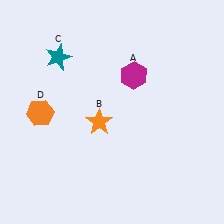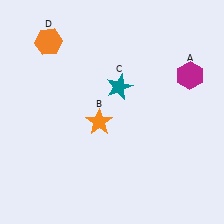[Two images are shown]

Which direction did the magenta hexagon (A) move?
The magenta hexagon (A) moved right.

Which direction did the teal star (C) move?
The teal star (C) moved right.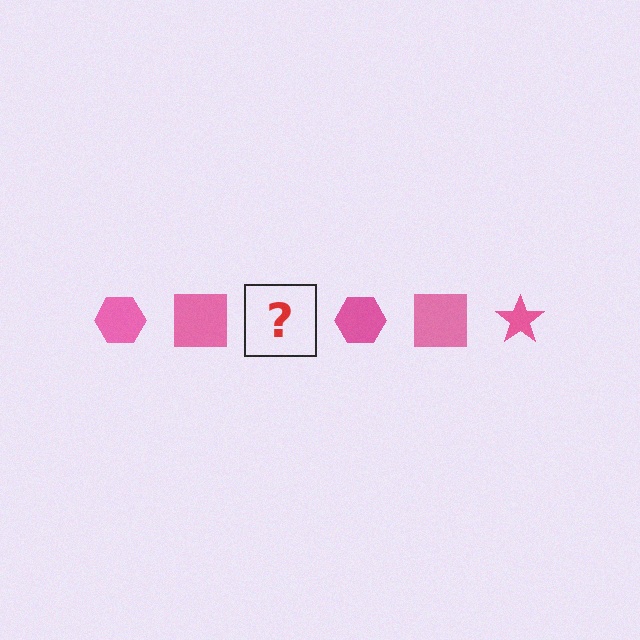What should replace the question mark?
The question mark should be replaced with a pink star.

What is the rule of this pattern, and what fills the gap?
The rule is that the pattern cycles through hexagon, square, star shapes in pink. The gap should be filled with a pink star.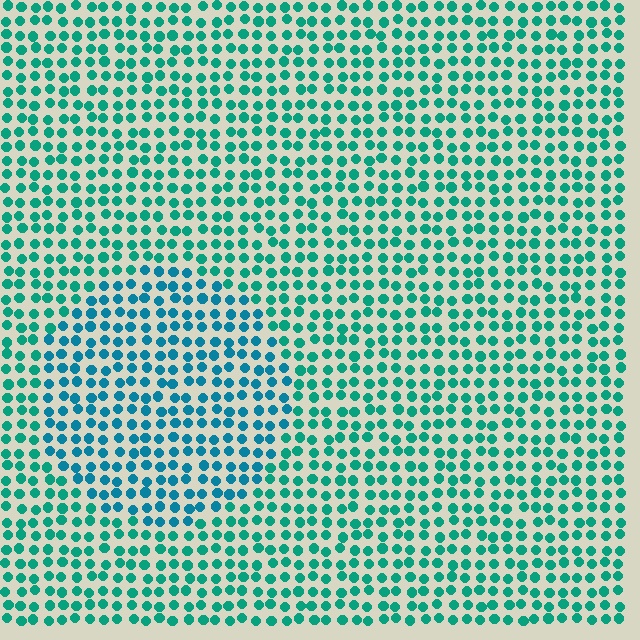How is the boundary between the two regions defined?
The boundary is defined purely by a slight shift in hue (about 25 degrees). Spacing, size, and orientation are identical on both sides.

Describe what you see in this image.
The image is filled with small teal elements in a uniform arrangement. A circle-shaped region is visible where the elements are tinted to a slightly different hue, forming a subtle color boundary.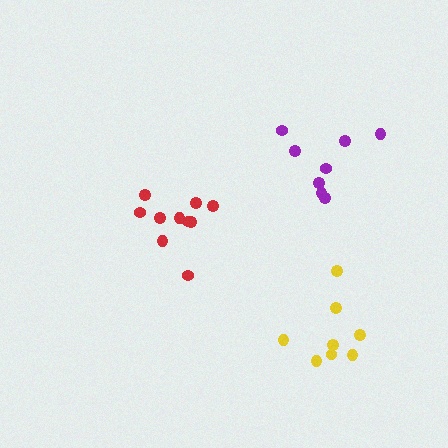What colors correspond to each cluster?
The clusters are colored: purple, red, yellow.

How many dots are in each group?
Group 1: 8 dots, Group 2: 10 dots, Group 3: 8 dots (26 total).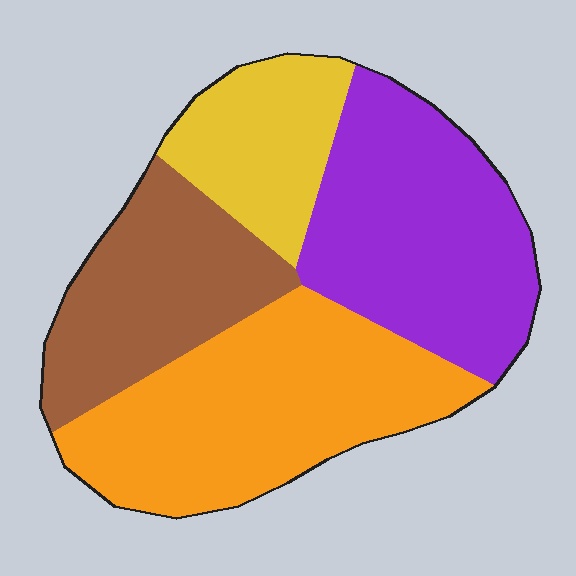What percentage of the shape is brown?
Brown covers roughly 20% of the shape.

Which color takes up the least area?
Yellow, at roughly 15%.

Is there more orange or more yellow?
Orange.